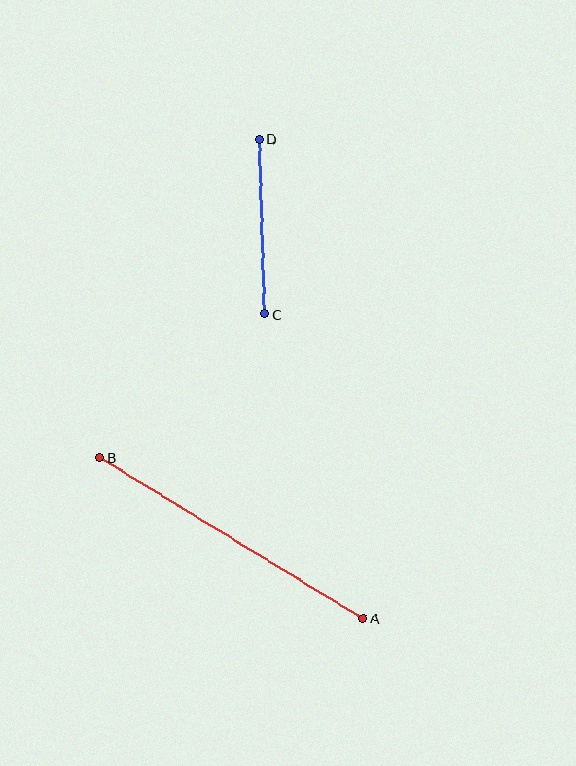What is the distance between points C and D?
The distance is approximately 175 pixels.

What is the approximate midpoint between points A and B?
The midpoint is at approximately (231, 538) pixels.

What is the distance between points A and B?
The distance is approximately 309 pixels.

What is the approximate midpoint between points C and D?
The midpoint is at approximately (262, 227) pixels.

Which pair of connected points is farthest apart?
Points A and B are farthest apart.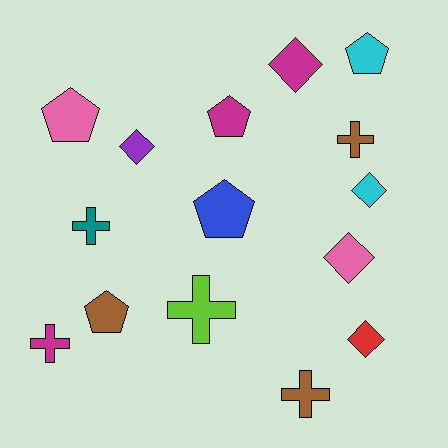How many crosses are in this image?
There are 5 crosses.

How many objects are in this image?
There are 15 objects.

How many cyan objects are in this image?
There are 2 cyan objects.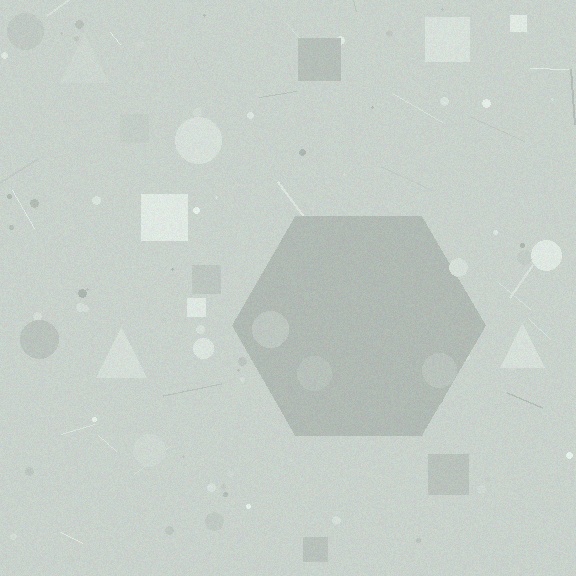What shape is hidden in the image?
A hexagon is hidden in the image.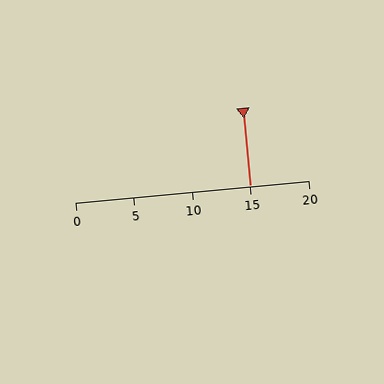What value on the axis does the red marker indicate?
The marker indicates approximately 15.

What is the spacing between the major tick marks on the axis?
The major ticks are spaced 5 apart.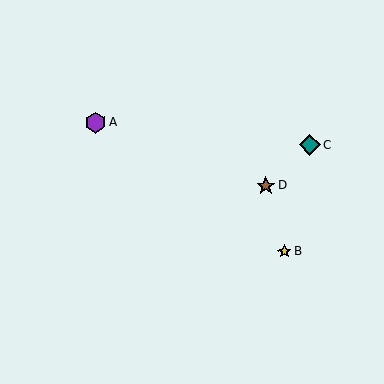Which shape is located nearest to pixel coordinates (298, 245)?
The yellow star (labeled B) at (285, 252) is nearest to that location.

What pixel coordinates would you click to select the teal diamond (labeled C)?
Click at (309, 145) to select the teal diamond C.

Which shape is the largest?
The teal diamond (labeled C) is the largest.